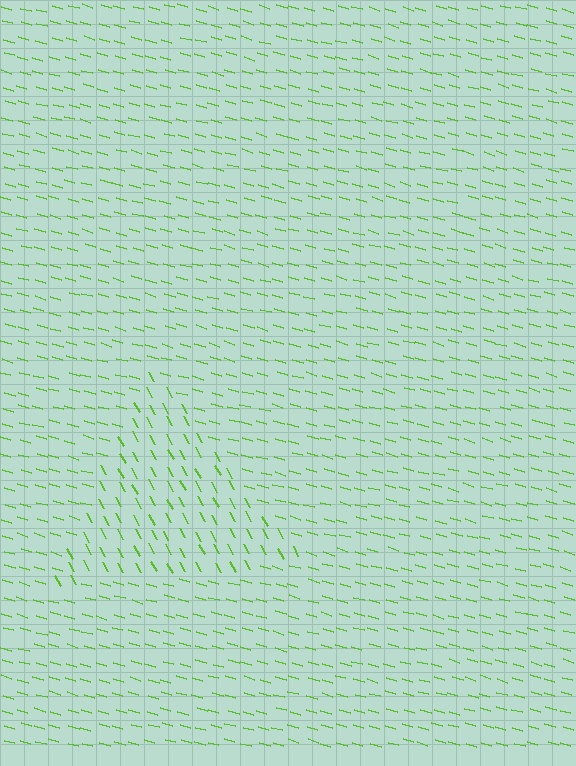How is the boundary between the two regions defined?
The boundary is defined purely by a change in line orientation (approximately 45 degrees difference). All lines are the same color and thickness.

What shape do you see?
I see a triangle.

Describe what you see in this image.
The image is filled with small lime line segments. A triangle region in the image has lines oriented differently from the surrounding lines, creating a visible texture boundary.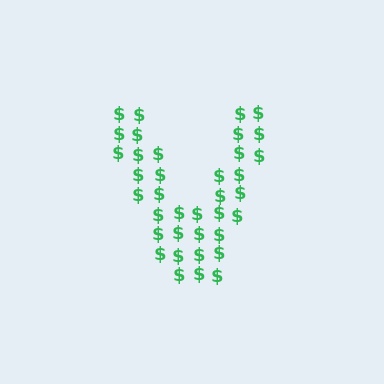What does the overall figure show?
The overall figure shows the letter V.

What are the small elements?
The small elements are dollar signs.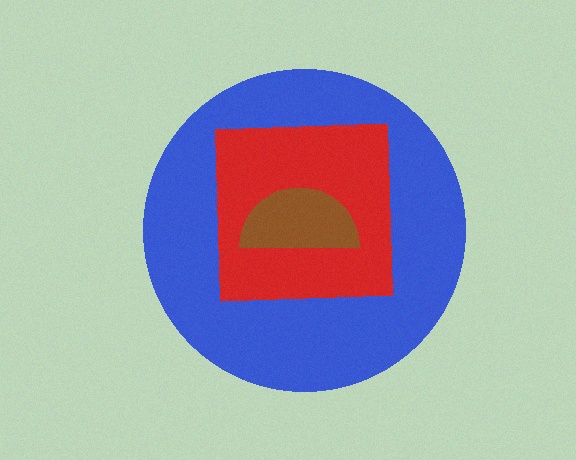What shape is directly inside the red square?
The brown semicircle.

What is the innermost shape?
The brown semicircle.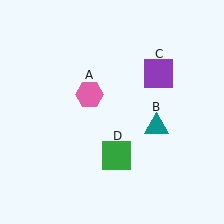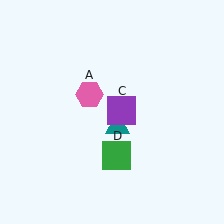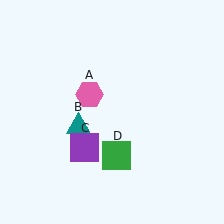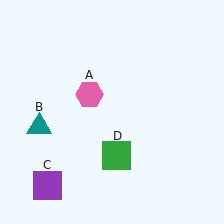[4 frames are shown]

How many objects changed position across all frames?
2 objects changed position: teal triangle (object B), purple square (object C).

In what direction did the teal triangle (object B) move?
The teal triangle (object B) moved left.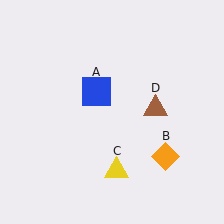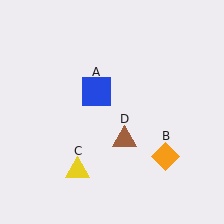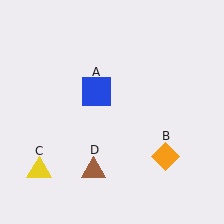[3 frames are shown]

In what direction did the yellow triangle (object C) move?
The yellow triangle (object C) moved left.